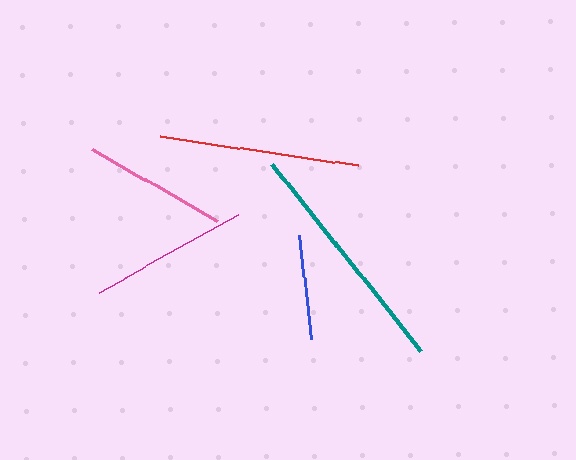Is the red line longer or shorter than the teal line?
The teal line is longer than the red line.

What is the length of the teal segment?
The teal segment is approximately 239 pixels long.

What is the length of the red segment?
The red segment is approximately 200 pixels long.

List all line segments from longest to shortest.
From longest to shortest: teal, red, magenta, pink, blue.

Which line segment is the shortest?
The blue line is the shortest at approximately 105 pixels.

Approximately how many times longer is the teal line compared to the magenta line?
The teal line is approximately 1.5 times the length of the magenta line.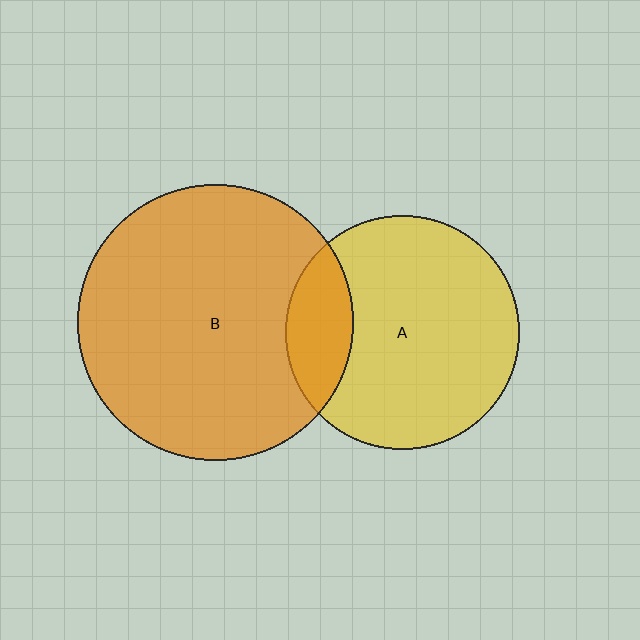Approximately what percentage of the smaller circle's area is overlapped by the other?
Approximately 20%.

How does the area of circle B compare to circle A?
Approximately 1.4 times.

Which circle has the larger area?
Circle B (orange).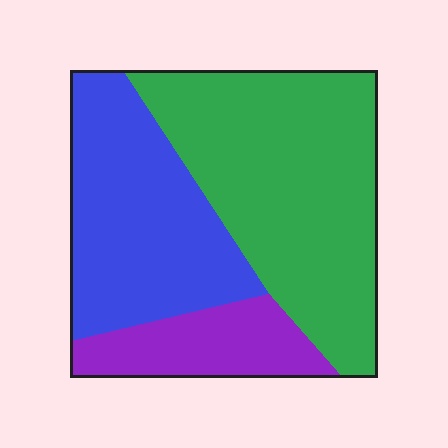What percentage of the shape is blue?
Blue takes up about one third (1/3) of the shape.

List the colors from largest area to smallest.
From largest to smallest: green, blue, purple.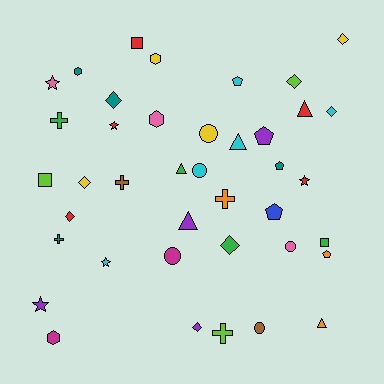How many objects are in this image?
There are 40 objects.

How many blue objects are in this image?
There is 1 blue object.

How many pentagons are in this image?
There are 5 pentagons.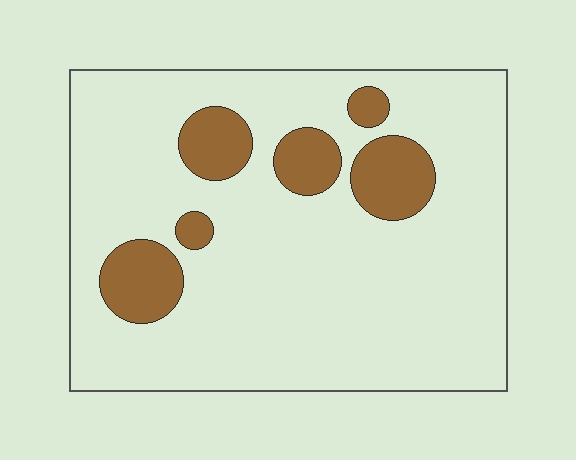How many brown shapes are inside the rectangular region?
6.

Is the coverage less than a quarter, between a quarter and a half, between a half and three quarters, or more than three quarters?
Less than a quarter.